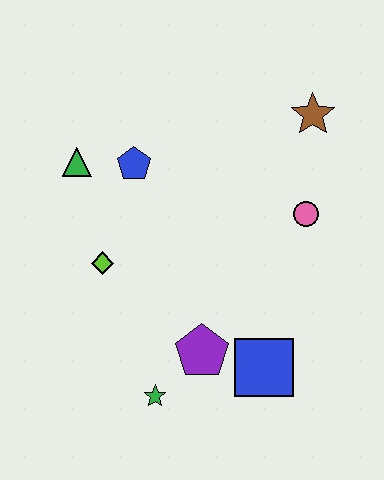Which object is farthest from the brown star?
The green star is farthest from the brown star.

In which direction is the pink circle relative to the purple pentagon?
The pink circle is above the purple pentagon.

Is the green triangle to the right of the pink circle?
No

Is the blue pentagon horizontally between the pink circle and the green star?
No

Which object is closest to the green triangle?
The blue pentagon is closest to the green triangle.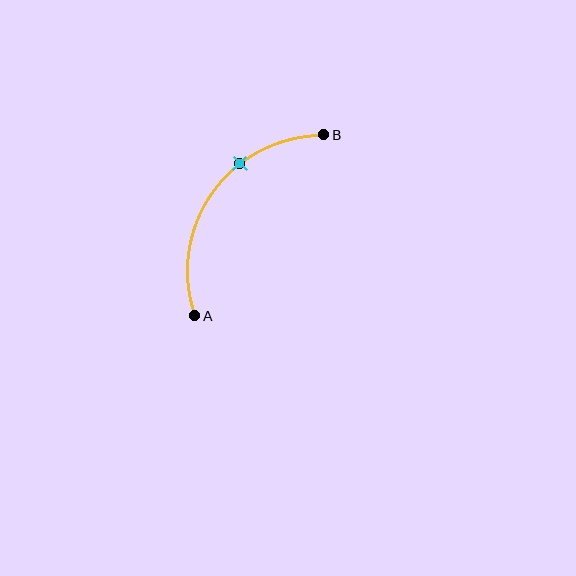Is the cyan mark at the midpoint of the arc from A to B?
No. The cyan mark lies on the arc but is closer to endpoint B. The arc midpoint would be at the point on the curve equidistant along the arc from both A and B.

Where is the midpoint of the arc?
The arc midpoint is the point on the curve farthest from the straight line joining A and B. It sits above and to the left of that line.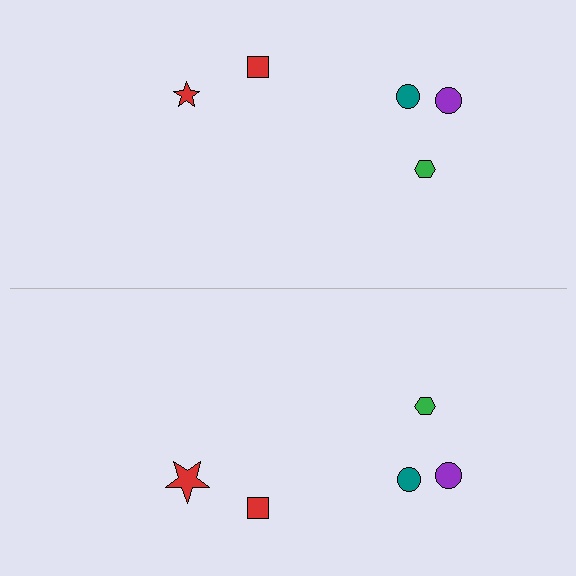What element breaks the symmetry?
The red star on the bottom side has a different size than its mirror counterpart.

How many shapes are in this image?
There are 10 shapes in this image.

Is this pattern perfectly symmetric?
No, the pattern is not perfectly symmetric. The red star on the bottom side has a different size than its mirror counterpart.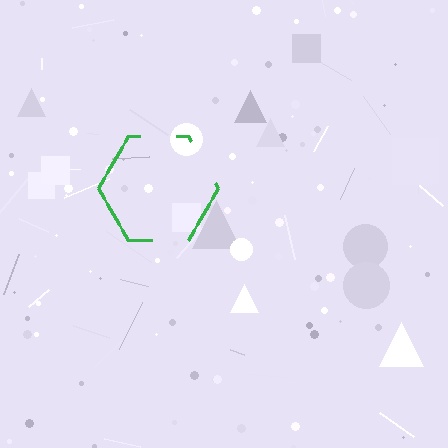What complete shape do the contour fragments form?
The contour fragments form a hexagon.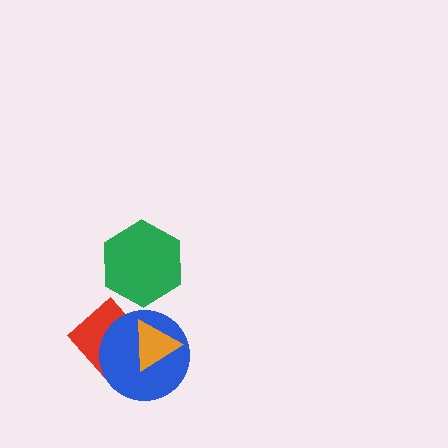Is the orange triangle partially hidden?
No, no other shape covers it.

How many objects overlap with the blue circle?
2 objects overlap with the blue circle.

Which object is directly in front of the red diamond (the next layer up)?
The blue circle is directly in front of the red diamond.